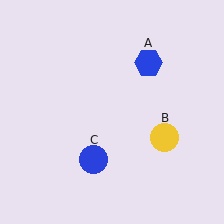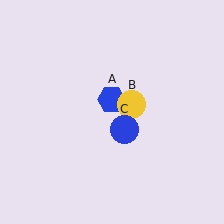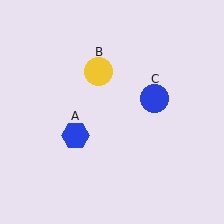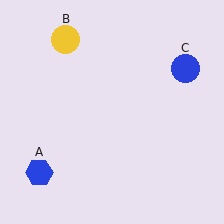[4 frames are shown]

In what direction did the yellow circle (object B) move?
The yellow circle (object B) moved up and to the left.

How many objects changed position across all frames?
3 objects changed position: blue hexagon (object A), yellow circle (object B), blue circle (object C).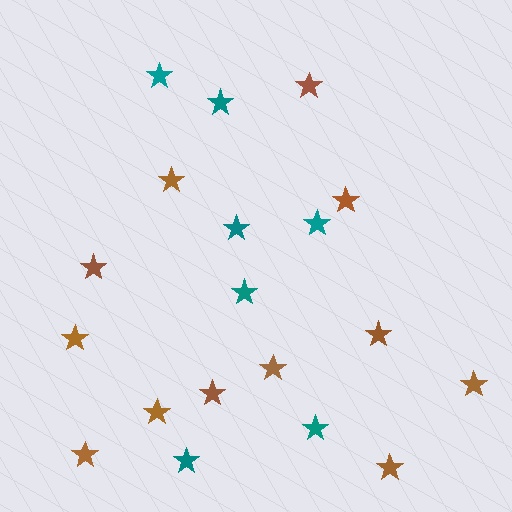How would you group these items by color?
There are 2 groups: one group of brown stars (12) and one group of teal stars (7).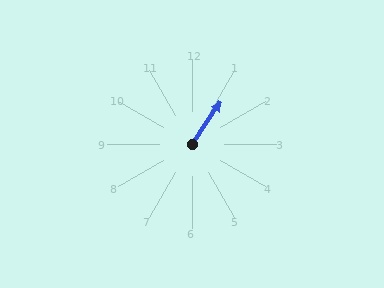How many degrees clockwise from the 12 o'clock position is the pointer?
Approximately 34 degrees.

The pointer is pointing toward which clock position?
Roughly 1 o'clock.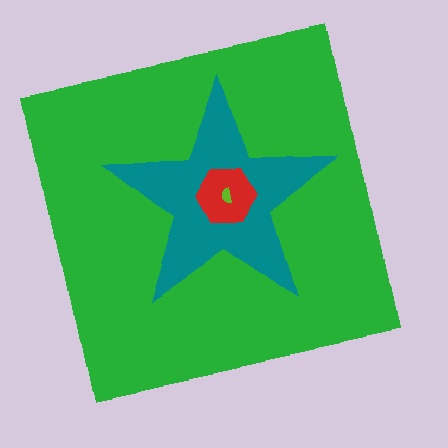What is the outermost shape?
The green square.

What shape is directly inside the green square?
The teal star.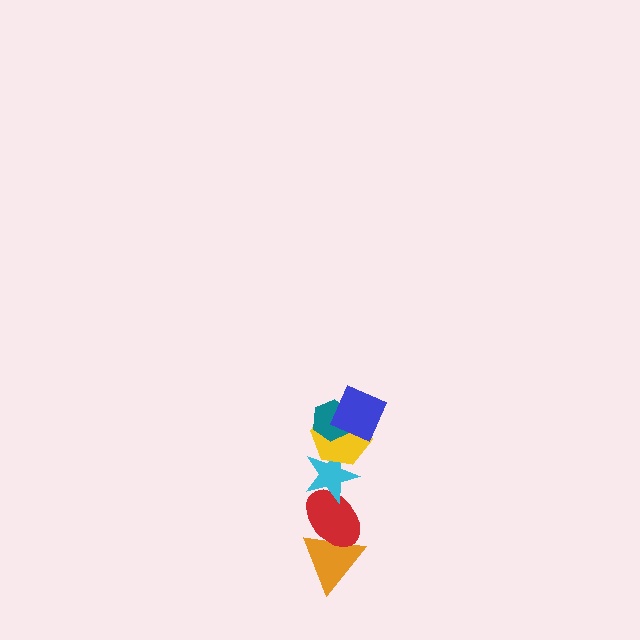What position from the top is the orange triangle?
The orange triangle is 6th from the top.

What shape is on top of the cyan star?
The yellow hexagon is on top of the cyan star.